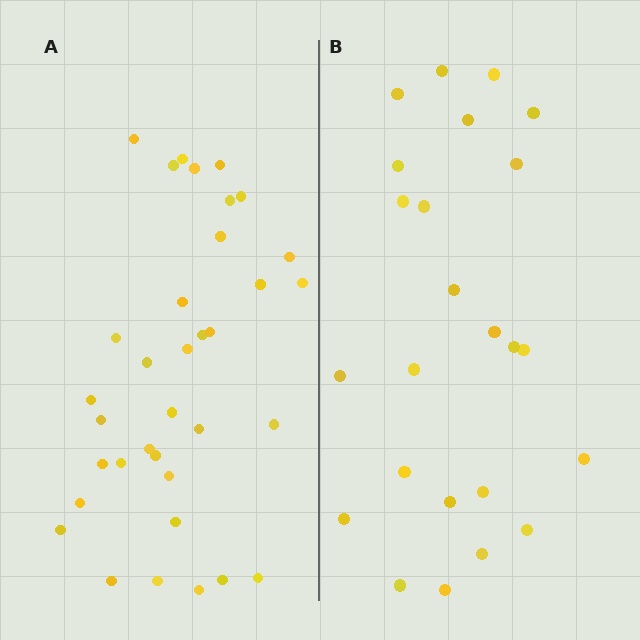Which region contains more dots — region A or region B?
Region A (the left region) has more dots.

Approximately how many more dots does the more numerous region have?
Region A has roughly 12 or so more dots than region B.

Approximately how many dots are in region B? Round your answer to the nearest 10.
About 20 dots. (The exact count is 24, which rounds to 20.)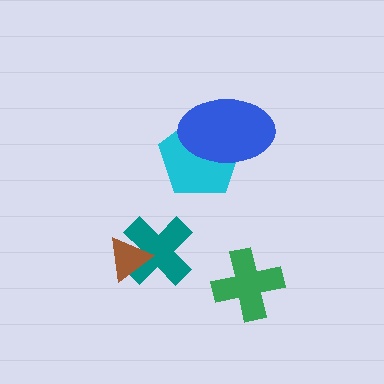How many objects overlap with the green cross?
0 objects overlap with the green cross.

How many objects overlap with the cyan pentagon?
1 object overlaps with the cyan pentagon.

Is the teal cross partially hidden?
Yes, it is partially covered by another shape.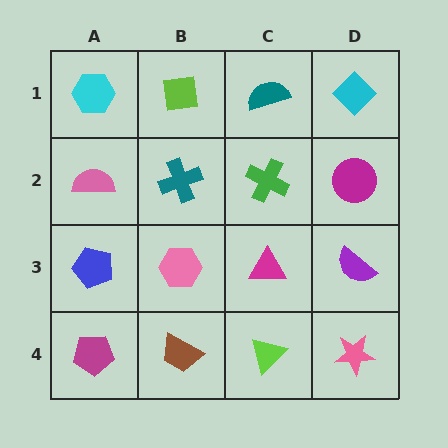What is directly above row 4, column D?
A purple semicircle.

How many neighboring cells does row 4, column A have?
2.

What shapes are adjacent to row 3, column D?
A magenta circle (row 2, column D), a pink star (row 4, column D), a magenta triangle (row 3, column C).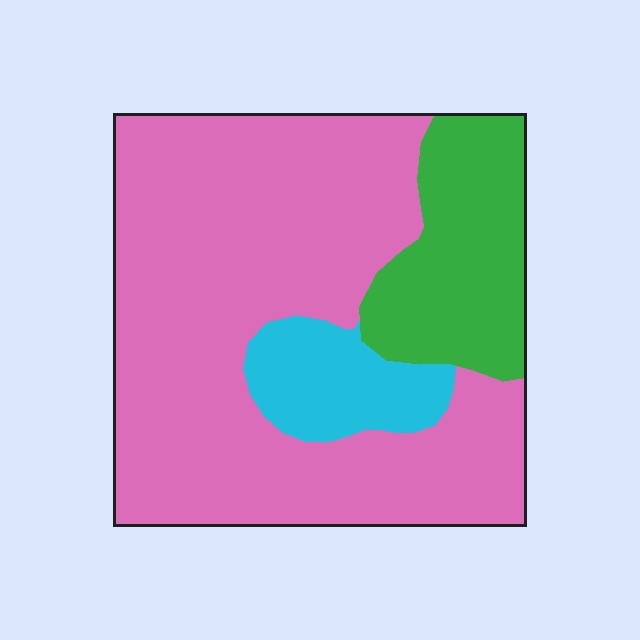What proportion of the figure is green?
Green covers about 20% of the figure.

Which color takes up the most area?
Pink, at roughly 70%.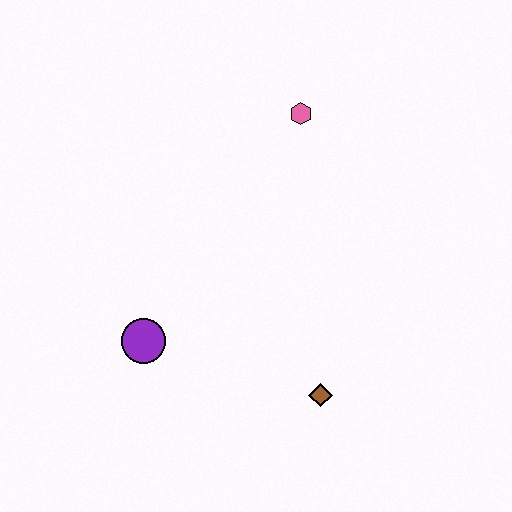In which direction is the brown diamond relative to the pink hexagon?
The brown diamond is below the pink hexagon.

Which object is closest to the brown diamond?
The purple circle is closest to the brown diamond.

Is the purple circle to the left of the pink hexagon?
Yes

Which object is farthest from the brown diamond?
The pink hexagon is farthest from the brown diamond.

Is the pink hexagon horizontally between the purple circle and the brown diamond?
Yes